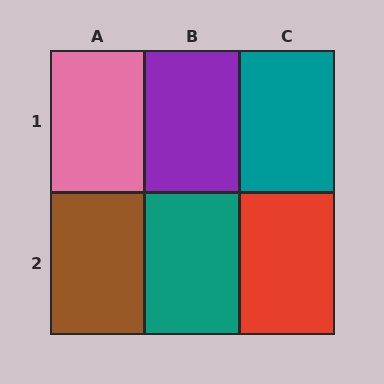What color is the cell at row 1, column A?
Pink.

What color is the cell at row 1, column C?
Teal.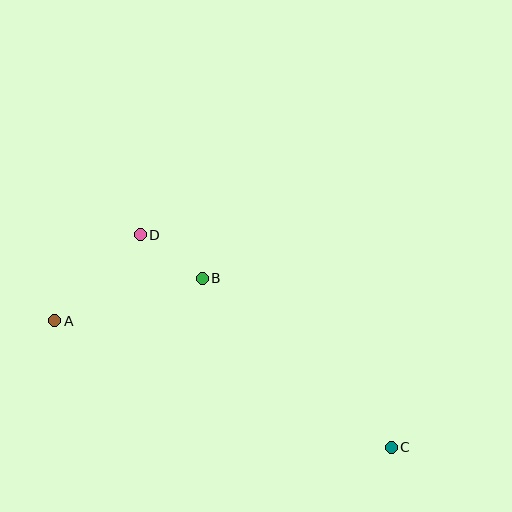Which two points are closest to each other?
Points B and D are closest to each other.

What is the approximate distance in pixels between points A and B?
The distance between A and B is approximately 153 pixels.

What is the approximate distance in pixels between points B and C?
The distance between B and C is approximately 254 pixels.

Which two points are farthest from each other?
Points A and C are farthest from each other.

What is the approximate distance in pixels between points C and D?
The distance between C and D is approximately 329 pixels.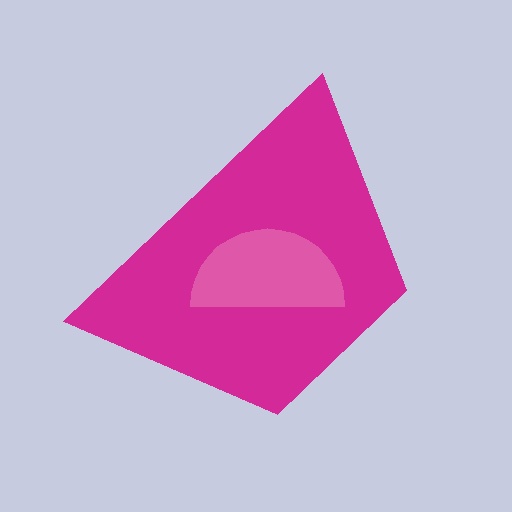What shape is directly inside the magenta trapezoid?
The pink semicircle.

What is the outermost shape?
The magenta trapezoid.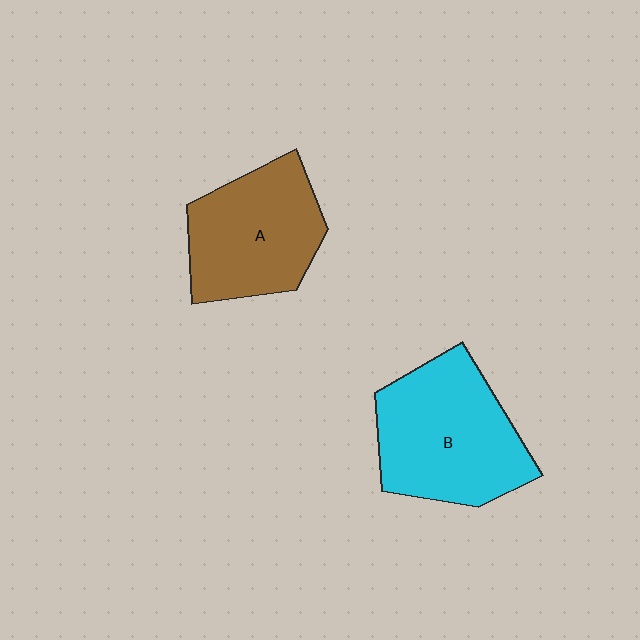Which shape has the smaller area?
Shape A (brown).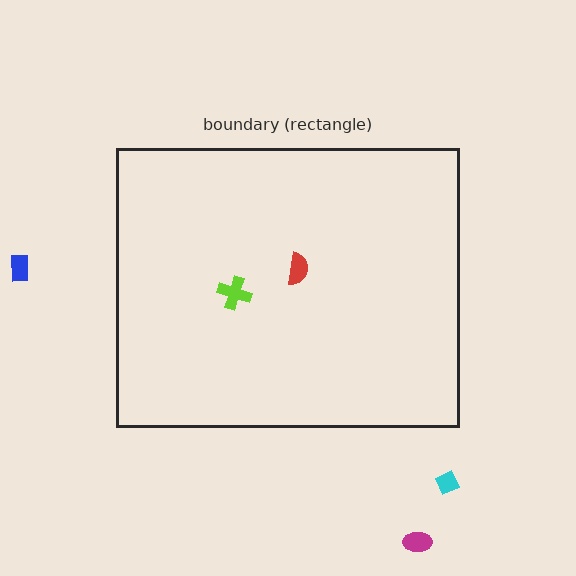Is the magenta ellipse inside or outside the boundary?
Outside.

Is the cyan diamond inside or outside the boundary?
Outside.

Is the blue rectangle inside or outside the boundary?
Outside.